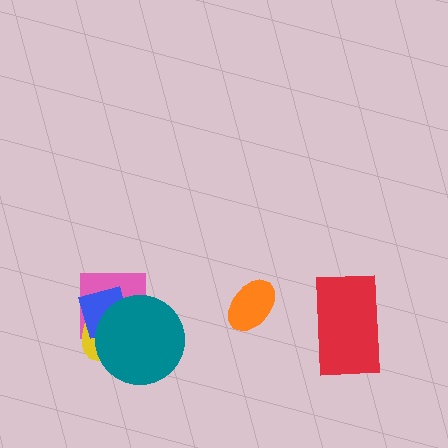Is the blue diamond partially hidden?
Yes, it is partially covered by another shape.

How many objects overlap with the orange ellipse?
0 objects overlap with the orange ellipse.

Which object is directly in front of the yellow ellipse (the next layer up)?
The blue diamond is directly in front of the yellow ellipse.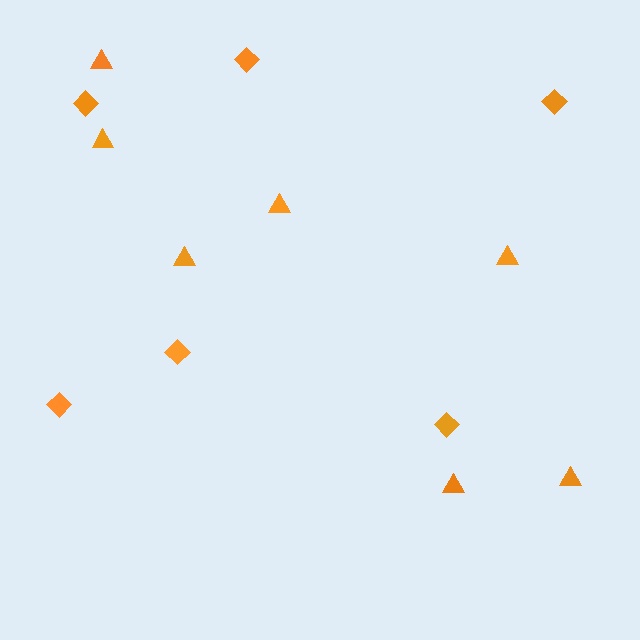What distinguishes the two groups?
There are 2 groups: one group of diamonds (6) and one group of triangles (7).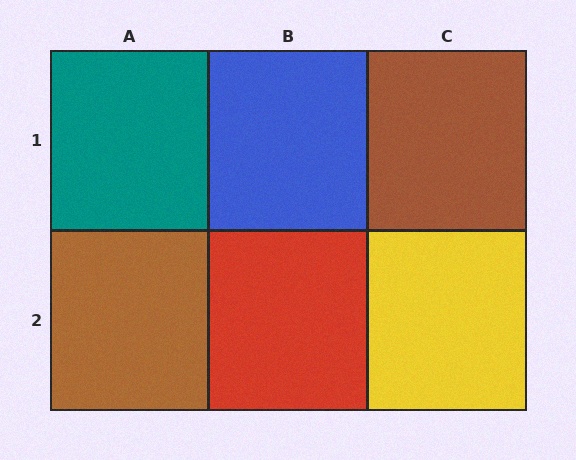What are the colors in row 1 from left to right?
Teal, blue, brown.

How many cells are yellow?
1 cell is yellow.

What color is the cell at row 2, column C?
Yellow.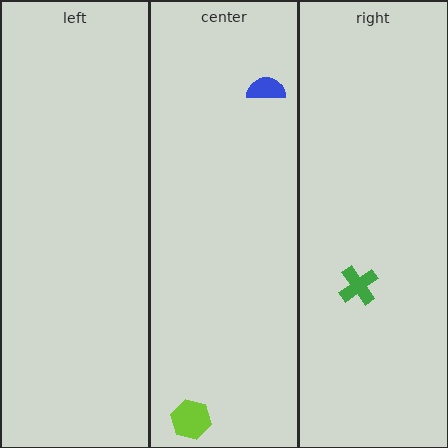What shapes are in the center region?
The lime hexagon, the blue semicircle.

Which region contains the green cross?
The right region.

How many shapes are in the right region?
1.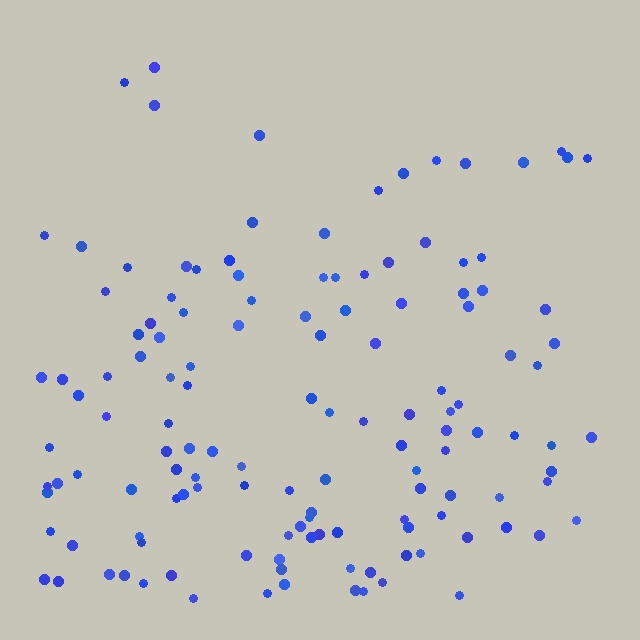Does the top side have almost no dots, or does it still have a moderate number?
Still a moderate number, just noticeably fewer than the bottom.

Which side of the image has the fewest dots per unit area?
The top.